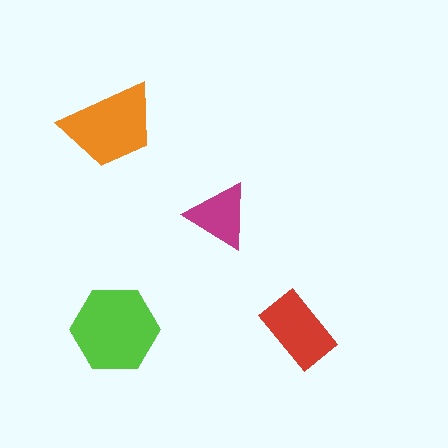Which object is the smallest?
The magenta triangle.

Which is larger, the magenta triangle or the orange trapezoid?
The orange trapezoid.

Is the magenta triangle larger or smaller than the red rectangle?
Smaller.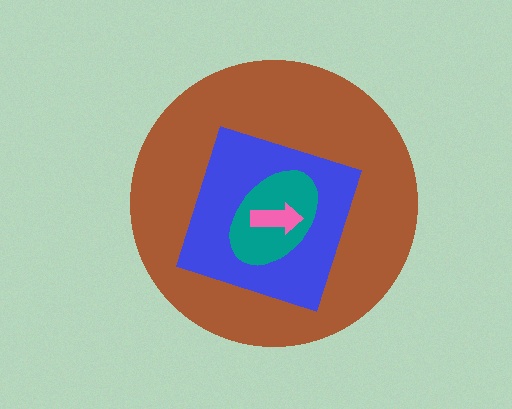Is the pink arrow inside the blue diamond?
Yes.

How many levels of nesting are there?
4.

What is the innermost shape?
The pink arrow.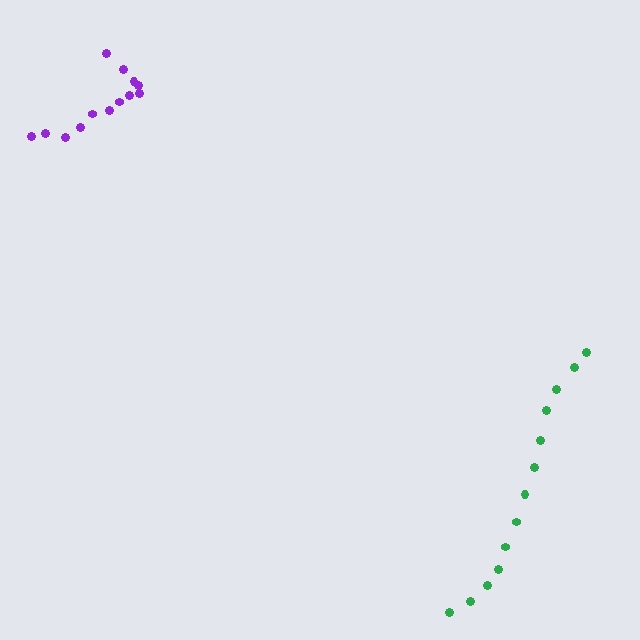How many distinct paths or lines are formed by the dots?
There are 2 distinct paths.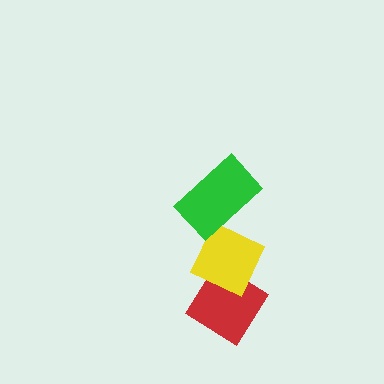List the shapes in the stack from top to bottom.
From top to bottom: the green rectangle, the yellow diamond, the red diamond.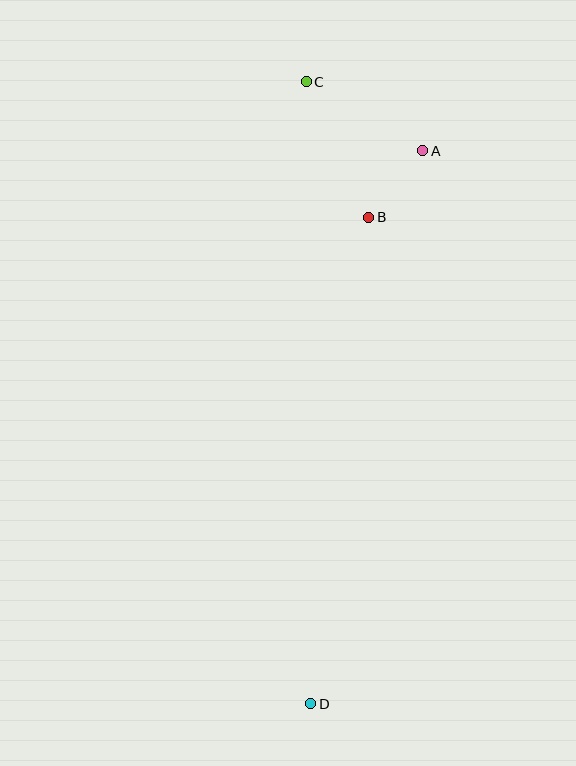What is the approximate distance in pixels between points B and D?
The distance between B and D is approximately 490 pixels.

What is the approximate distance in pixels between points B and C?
The distance between B and C is approximately 149 pixels.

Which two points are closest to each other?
Points A and B are closest to each other.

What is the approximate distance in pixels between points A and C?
The distance between A and C is approximately 136 pixels.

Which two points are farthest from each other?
Points C and D are farthest from each other.